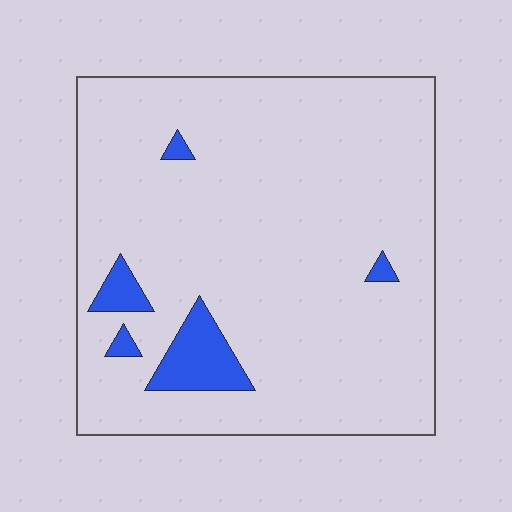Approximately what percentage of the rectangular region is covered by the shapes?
Approximately 5%.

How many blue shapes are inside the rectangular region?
5.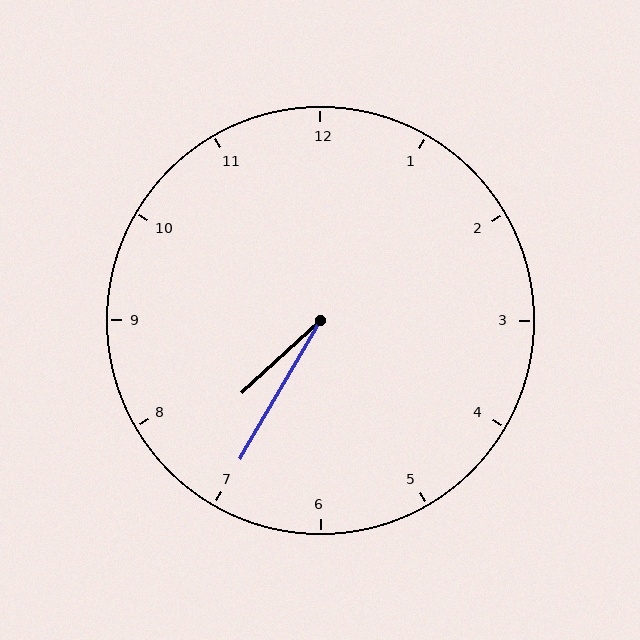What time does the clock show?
7:35.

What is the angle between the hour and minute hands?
Approximately 18 degrees.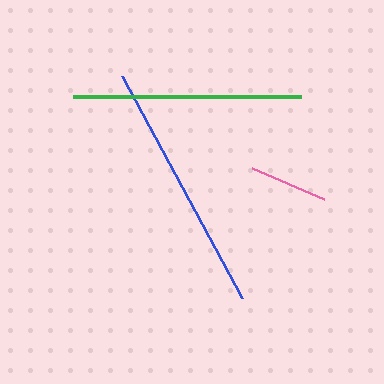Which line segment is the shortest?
The pink line is the shortest at approximately 78 pixels.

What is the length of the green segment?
The green segment is approximately 228 pixels long.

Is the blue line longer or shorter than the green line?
The blue line is longer than the green line.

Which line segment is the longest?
The blue line is the longest at approximately 252 pixels.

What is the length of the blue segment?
The blue segment is approximately 252 pixels long.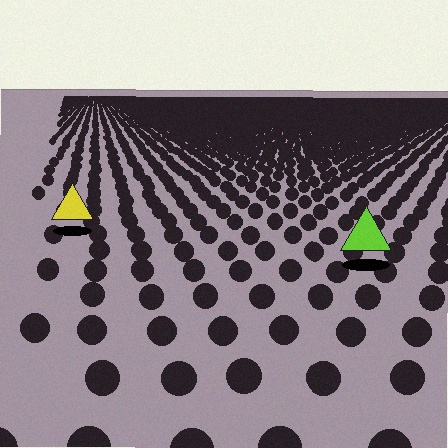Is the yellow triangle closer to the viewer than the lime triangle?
No. The lime triangle is closer — you can tell from the texture gradient: the ground texture is coarser near it.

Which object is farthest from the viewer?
The yellow triangle is farthest from the viewer. It appears smaller and the ground texture around it is denser.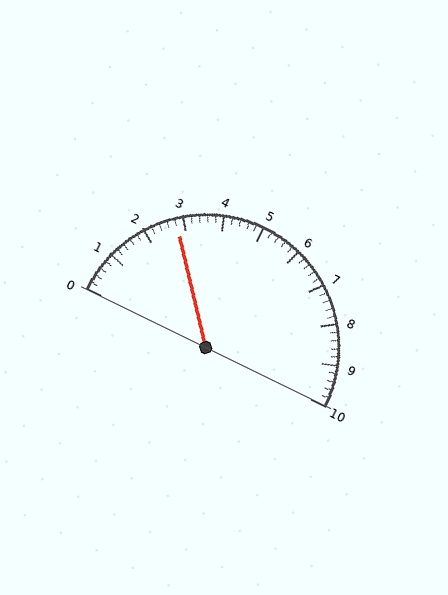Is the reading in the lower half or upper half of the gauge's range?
The reading is in the lower half of the range (0 to 10).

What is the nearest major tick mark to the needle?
The nearest major tick mark is 3.